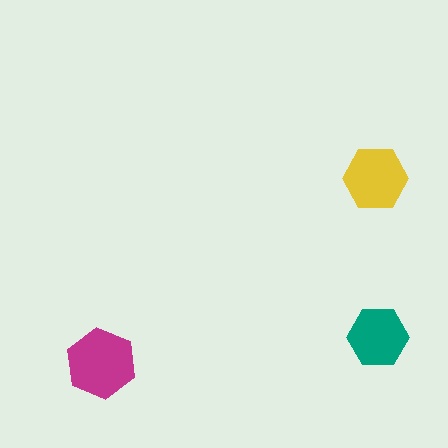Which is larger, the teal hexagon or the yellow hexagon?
The yellow one.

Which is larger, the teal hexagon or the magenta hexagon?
The magenta one.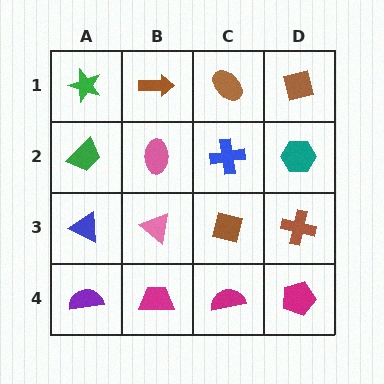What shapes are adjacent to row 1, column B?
A pink ellipse (row 2, column B), a green star (row 1, column A), a brown ellipse (row 1, column C).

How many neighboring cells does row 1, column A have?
2.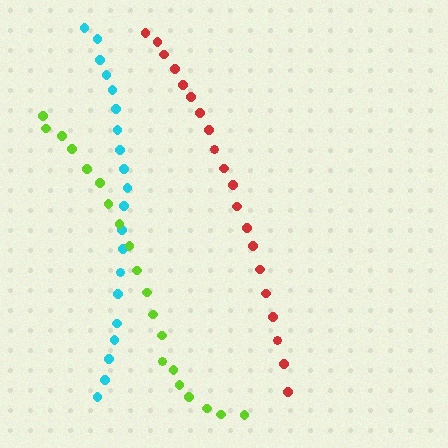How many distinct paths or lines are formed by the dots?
There are 3 distinct paths.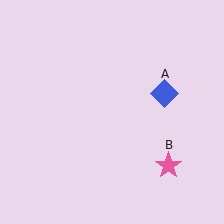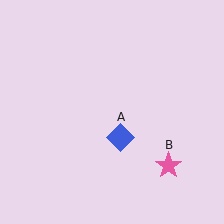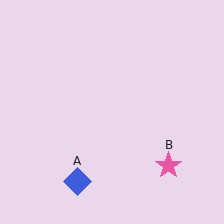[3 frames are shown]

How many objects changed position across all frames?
1 object changed position: blue diamond (object A).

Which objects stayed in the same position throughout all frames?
Pink star (object B) remained stationary.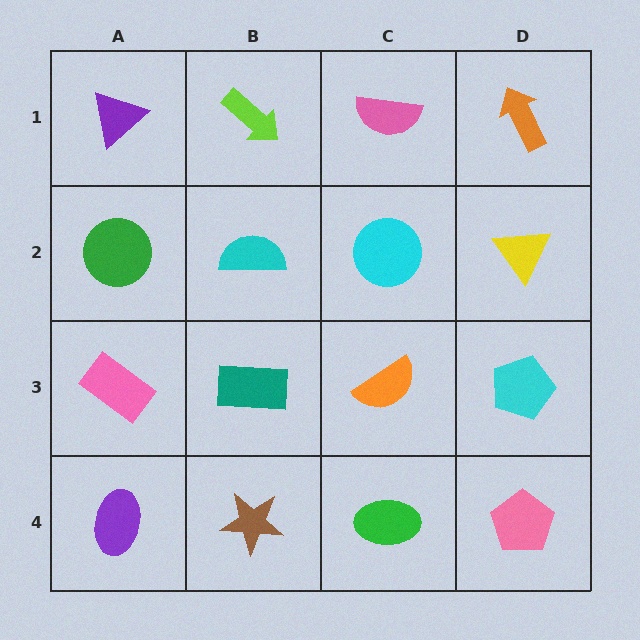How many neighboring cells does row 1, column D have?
2.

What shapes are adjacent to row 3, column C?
A cyan circle (row 2, column C), a green ellipse (row 4, column C), a teal rectangle (row 3, column B), a cyan pentagon (row 3, column D).